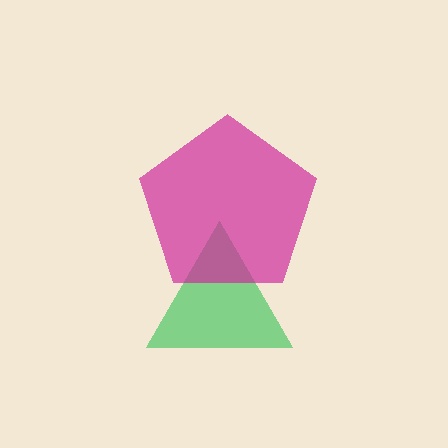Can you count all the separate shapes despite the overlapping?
Yes, there are 2 separate shapes.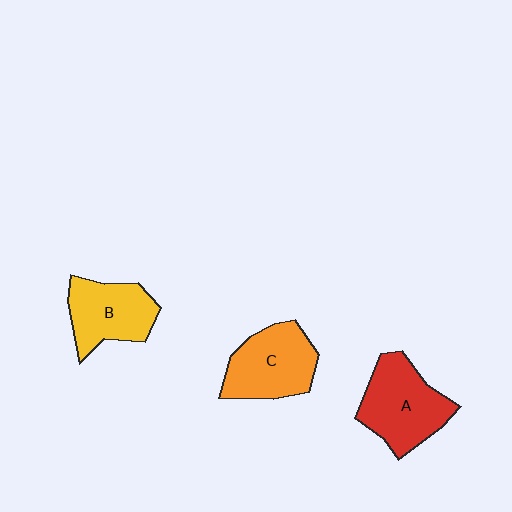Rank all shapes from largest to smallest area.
From largest to smallest: A (red), C (orange), B (yellow).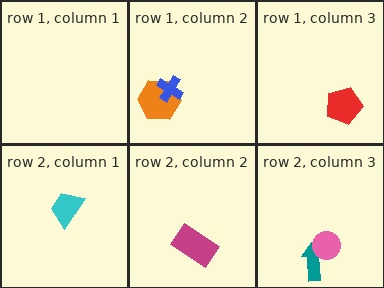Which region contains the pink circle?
The row 2, column 3 region.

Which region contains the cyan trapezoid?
The row 2, column 1 region.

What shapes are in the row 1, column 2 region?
The orange hexagon, the blue cross.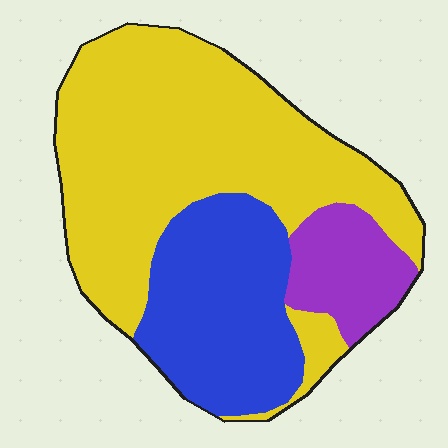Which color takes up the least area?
Purple, at roughly 10%.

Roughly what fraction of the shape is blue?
Blue takes up between a sixth and a third of the shape.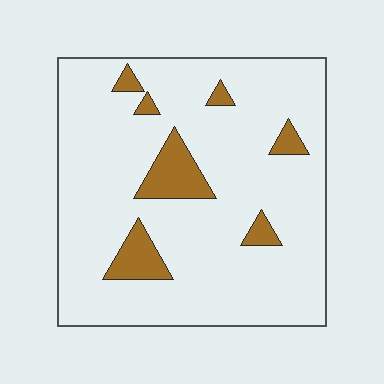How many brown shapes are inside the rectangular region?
7.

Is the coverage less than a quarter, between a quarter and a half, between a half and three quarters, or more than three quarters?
Less than a quarter.